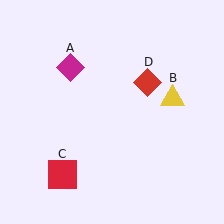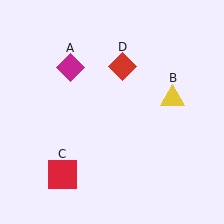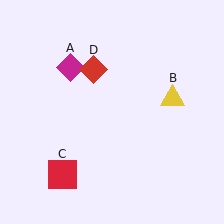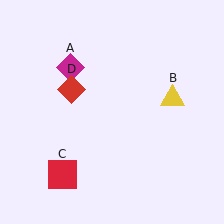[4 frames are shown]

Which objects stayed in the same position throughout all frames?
Magenta diamond (object A) and yellow triangle (object B) and red square (object C) remained stationary.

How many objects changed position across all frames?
1 object changed position: red diamond (object D).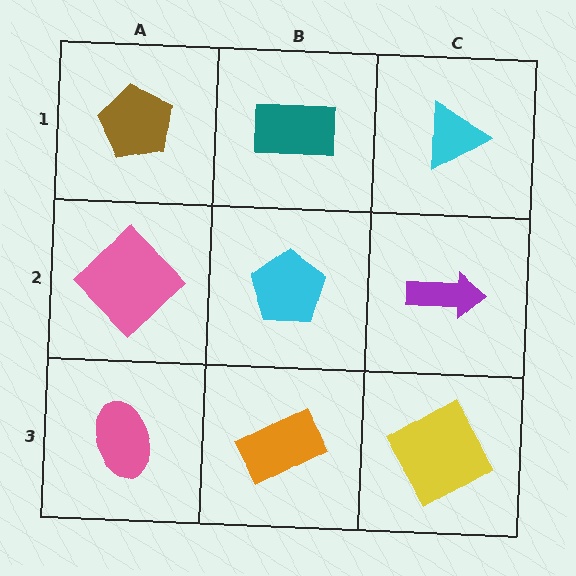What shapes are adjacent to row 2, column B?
A teal rectangle (row 1, column B), an orange rectangle (row 3, column B), a pink diamond (row 2, column A), a purple arrow (row 2, column C).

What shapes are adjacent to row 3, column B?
A cyan pentagon (row 2, column B), a pink ellipse (row 3, column A), a yellow square (row 3, column C).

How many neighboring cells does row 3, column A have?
2.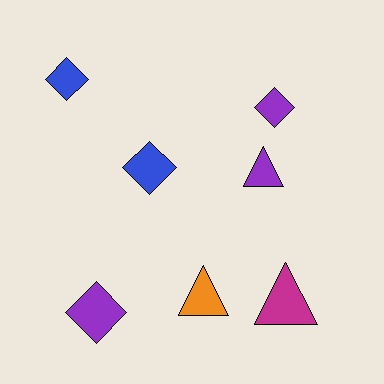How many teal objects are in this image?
There are no teal objects.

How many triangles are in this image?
There are 3 triangles.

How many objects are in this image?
There are 7 objects.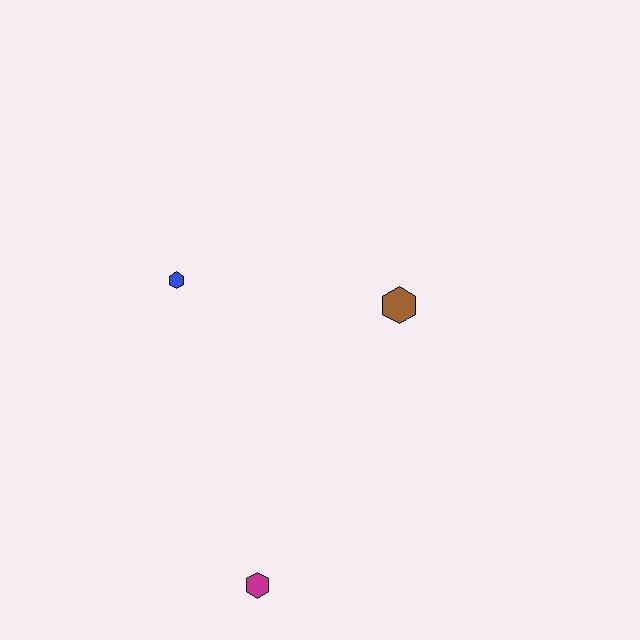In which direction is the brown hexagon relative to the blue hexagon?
The brown hexagon is to the right of the blue hexagon.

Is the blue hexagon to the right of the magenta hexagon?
No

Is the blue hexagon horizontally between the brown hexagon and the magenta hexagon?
No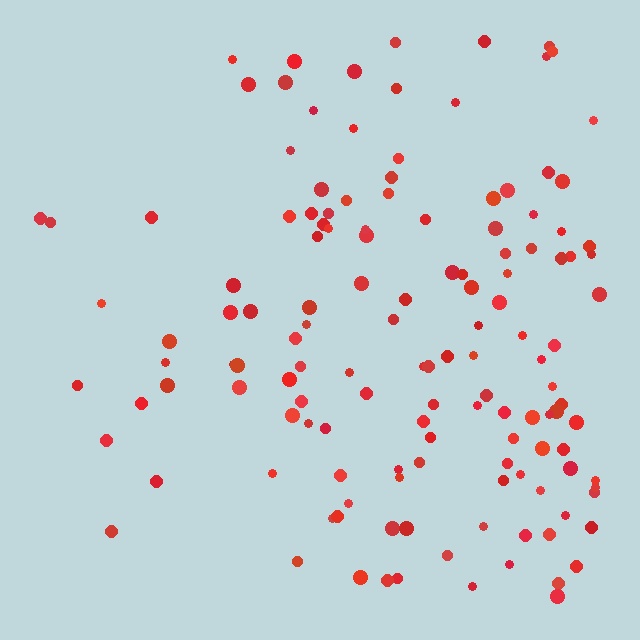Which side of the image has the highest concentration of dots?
The right.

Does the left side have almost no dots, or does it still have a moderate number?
Still a moderate number, just noticeably fewer than the right.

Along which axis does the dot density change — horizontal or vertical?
Horizontal.